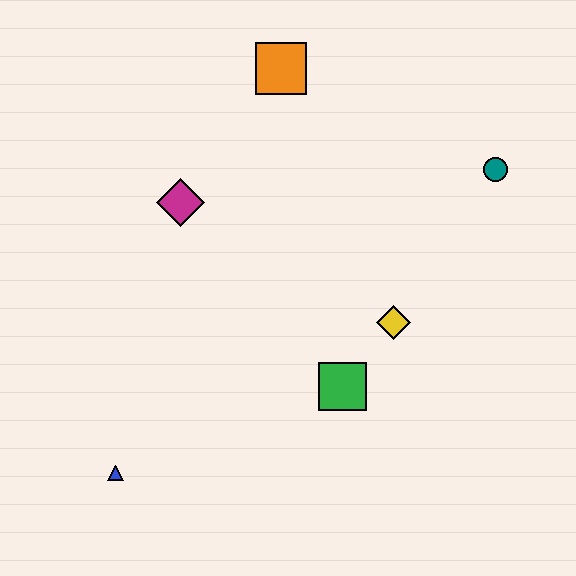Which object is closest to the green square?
The yellow diamond is closest to the green square.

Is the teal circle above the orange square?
No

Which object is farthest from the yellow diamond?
The blue triangle is farthest from the yellow diamond.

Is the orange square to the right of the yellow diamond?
No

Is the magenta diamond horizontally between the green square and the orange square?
No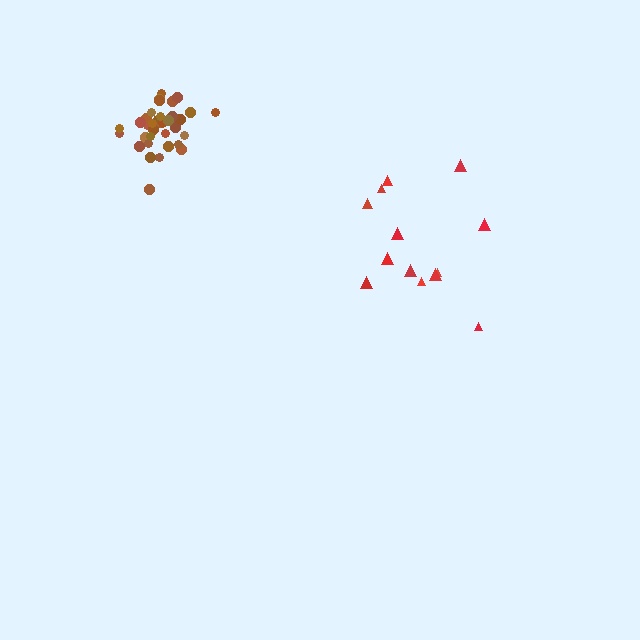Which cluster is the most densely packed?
Brown.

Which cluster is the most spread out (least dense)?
Red.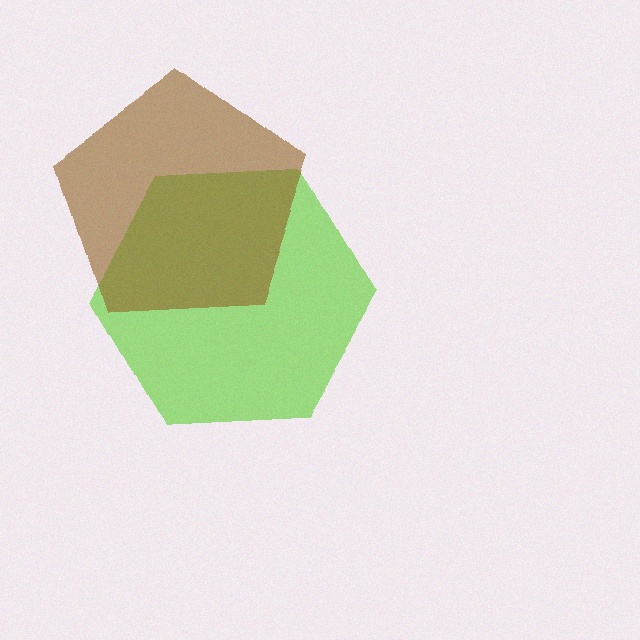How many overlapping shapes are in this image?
There are 2 overlapping shapes in the image.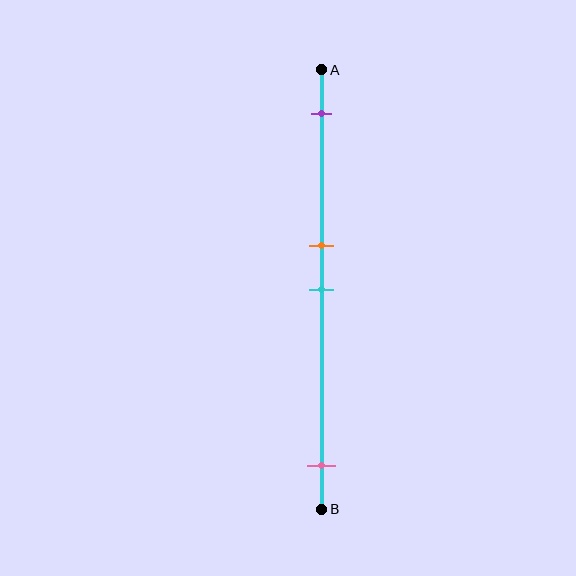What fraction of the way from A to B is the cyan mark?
The cyan mark is approximately 50% (0.5) of the way from A to B.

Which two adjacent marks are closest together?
The orange and cyan marks are the closest adjacent pair.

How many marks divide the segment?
There are 4 marks dividing the segment.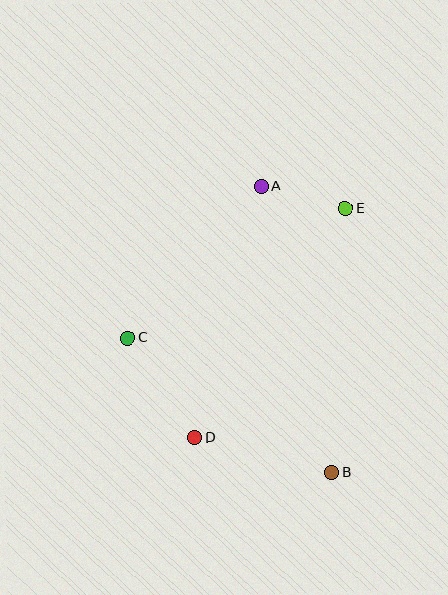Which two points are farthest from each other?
Points A and B are farthest from each other.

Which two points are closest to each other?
Points A and E are closest to each other.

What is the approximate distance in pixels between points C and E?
The distance between C and E is approximately 253 pixels.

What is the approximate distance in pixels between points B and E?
The distance between B and E is approximately 265 pixels.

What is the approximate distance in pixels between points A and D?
The distance between A and D is approximately 260 pixels.